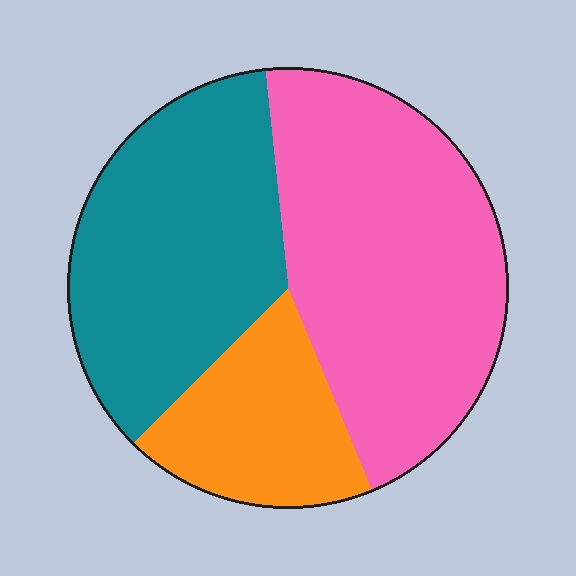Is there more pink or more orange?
Pink.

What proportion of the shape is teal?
Teal takes up about three eighths (3/8) of the shape.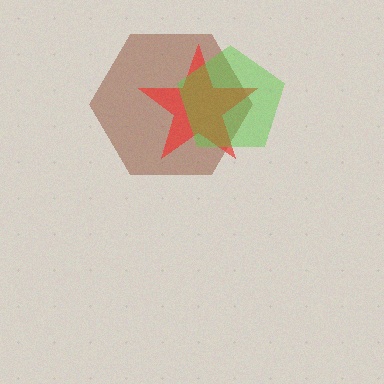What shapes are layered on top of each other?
The layered shapes are: a brown hexagon, a red star, a lime pentagon.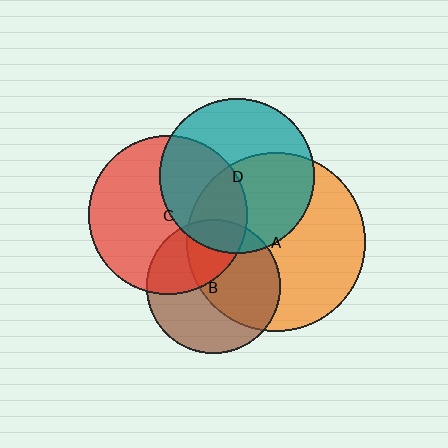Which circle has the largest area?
Circle A (orange).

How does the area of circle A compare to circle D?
Approximately 1.3 times.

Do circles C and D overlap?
Yes.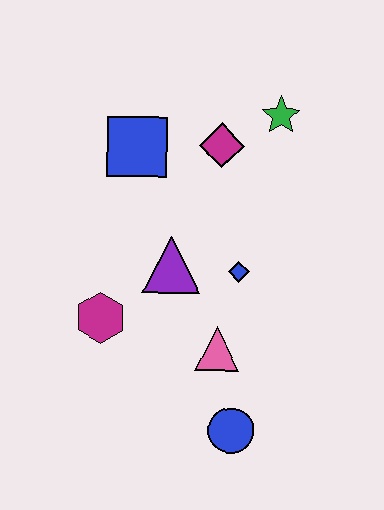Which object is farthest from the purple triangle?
The green star is farthest from the purple triangle.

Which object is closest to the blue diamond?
The purple triangle is closest to the blue diamond.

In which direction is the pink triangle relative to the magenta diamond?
The pink triangle is below the magenta diamond.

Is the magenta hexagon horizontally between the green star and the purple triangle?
No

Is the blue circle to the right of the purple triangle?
Yes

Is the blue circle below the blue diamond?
Yes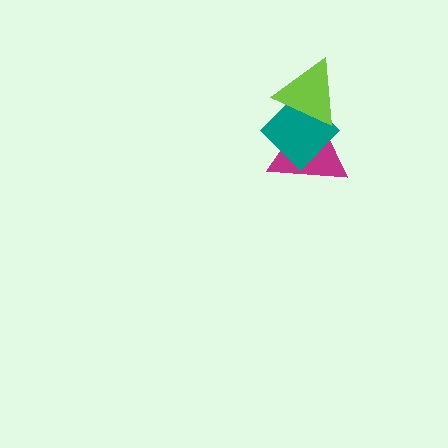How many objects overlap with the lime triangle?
2 objects overlap with the lime triangle.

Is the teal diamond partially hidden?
Yes, it is partially covered by another shape.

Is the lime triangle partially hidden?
No, no other shape covers it.